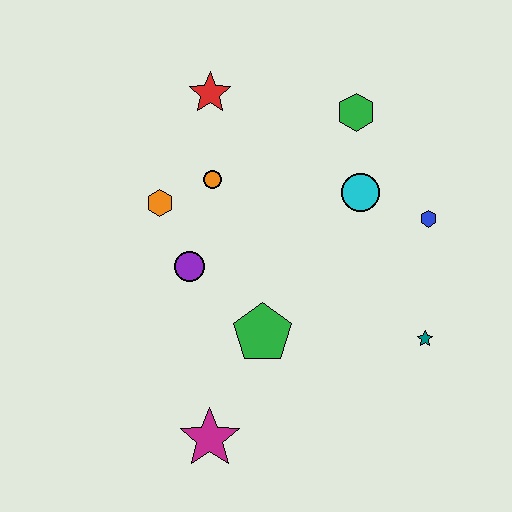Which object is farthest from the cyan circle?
The magenta star is farthest from the cyan circle.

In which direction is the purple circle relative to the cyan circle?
The purple circle is to the left of the cyan circle.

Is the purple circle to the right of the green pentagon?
No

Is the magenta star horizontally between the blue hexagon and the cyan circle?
No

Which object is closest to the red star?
The orange circle is closest to the red star.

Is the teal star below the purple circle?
Yes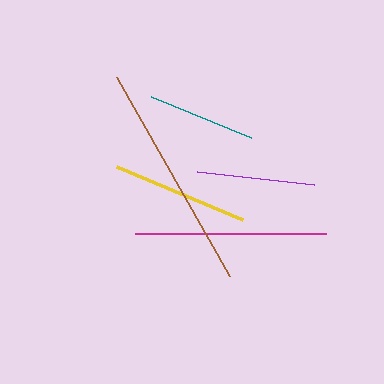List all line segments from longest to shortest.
From longest to shortest: brown, magenta, yellow, purple, teal.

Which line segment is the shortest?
The teal line is the shortest at approximately 108 pixels.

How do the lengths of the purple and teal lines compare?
The purple and teal lines are approximately the same length.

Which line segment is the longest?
The brown line is the longest at approximately 228 pixels.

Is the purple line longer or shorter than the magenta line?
The magenta line is longer than the purple line.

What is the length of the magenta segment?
The magenta segment is approximately 191 pixels long.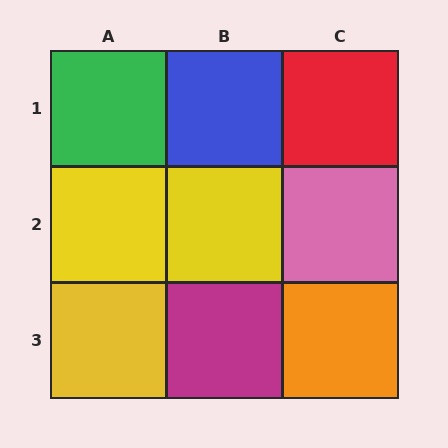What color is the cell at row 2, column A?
Yellow.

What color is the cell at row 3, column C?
Orange.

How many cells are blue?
1 cell is blue.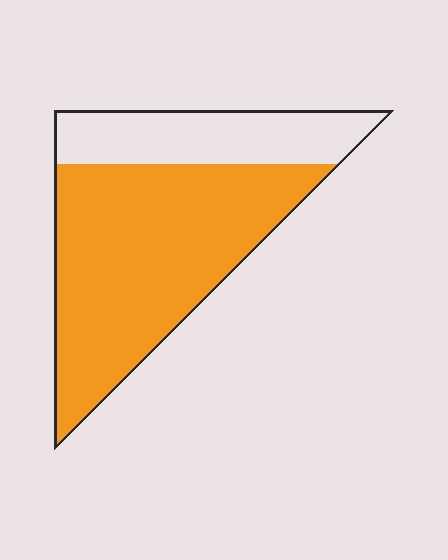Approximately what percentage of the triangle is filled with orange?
Approximately 70%.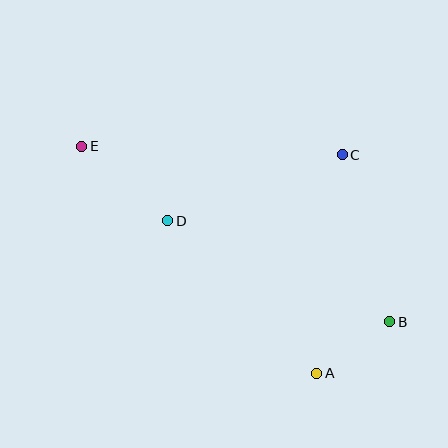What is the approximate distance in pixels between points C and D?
The distance between C and D is approximately 186 pixels.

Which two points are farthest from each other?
Points B and E are farthest from each other.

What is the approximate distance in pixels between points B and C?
The distance between B and C is approximately 174 pixels.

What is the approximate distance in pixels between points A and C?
The distance between A and C is approximately 220 pixels.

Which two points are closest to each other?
Points A and B are closest to each other.